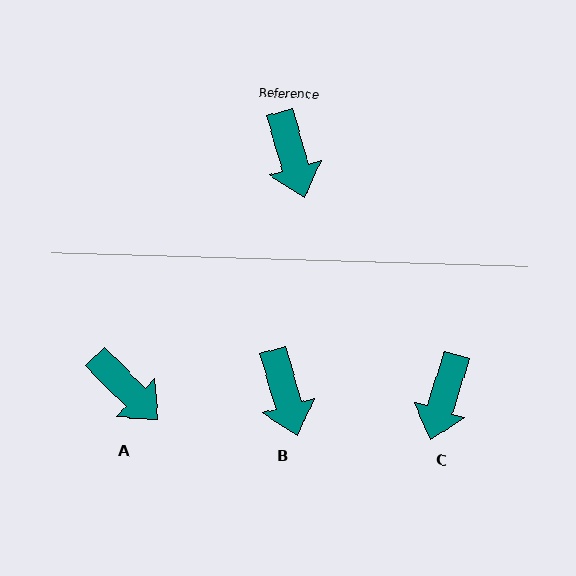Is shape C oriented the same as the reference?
No, it is off by about 34 degrees.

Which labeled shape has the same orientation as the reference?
B.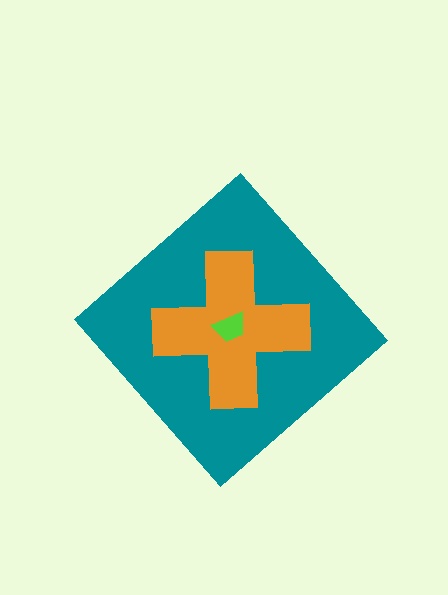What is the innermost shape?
The lime trapezoid.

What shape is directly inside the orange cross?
The lime trapezoid.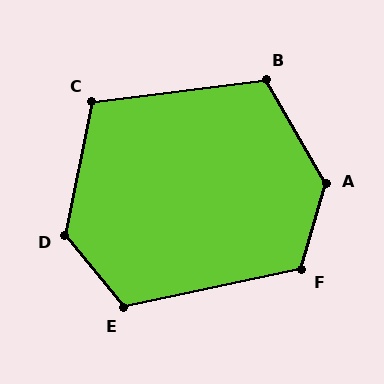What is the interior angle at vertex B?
Approximately 113 degrees (obtuse).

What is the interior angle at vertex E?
Approximately 117 degrees (obtuse).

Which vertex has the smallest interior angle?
C, at approximately 109 degrees.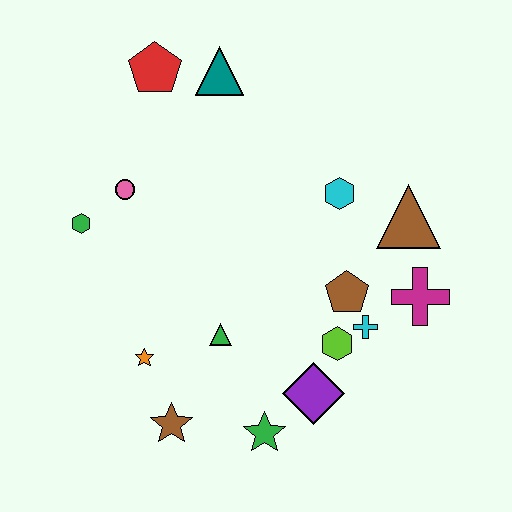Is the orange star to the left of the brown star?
Yes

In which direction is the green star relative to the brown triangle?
The green star is below the brown triangle.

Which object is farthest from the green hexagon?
The magenta cross is farthest from the green hexagon.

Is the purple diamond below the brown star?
No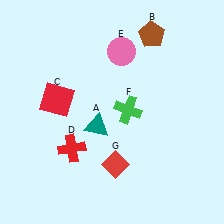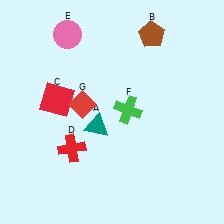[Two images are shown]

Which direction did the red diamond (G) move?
The red diamond (G) moved up.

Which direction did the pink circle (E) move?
The pink circle (E) moved left.